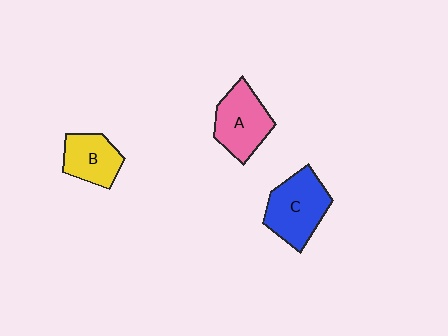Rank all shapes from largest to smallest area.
From largest to smallest: C (blue), A (pink), B (yellow).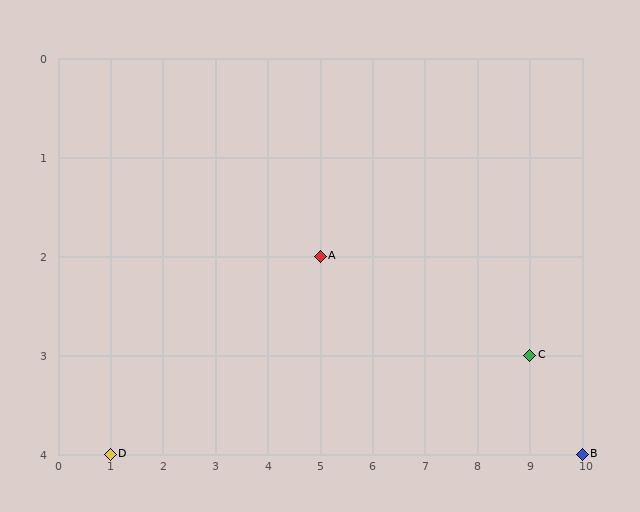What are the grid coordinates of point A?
Point A is at grid coordinates (5, 2).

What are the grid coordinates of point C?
Point C is at grid coordinates (9, 3).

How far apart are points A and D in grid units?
Points A and D are 4 columns and 2 rows apart (about 4.5 grid units diagonally).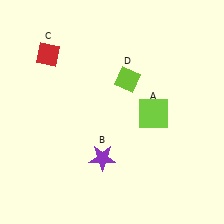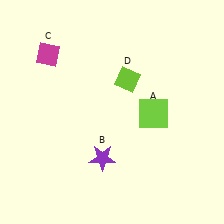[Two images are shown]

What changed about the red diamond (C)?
In Image 1, C is red. In Image 2, it changed to magenta.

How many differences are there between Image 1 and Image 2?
There is 1 difference between the two images.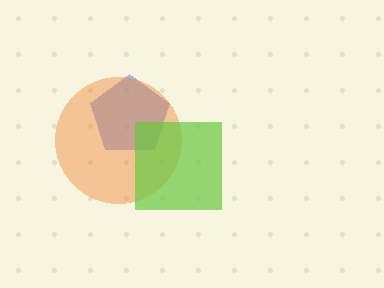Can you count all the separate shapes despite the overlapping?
Yes, there are 3 separate shapes.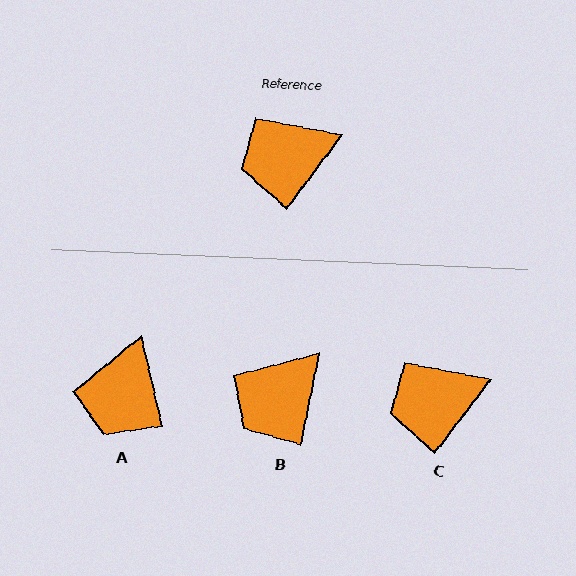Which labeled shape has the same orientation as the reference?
C.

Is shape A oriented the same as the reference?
No, it is off by about 50 degrees.